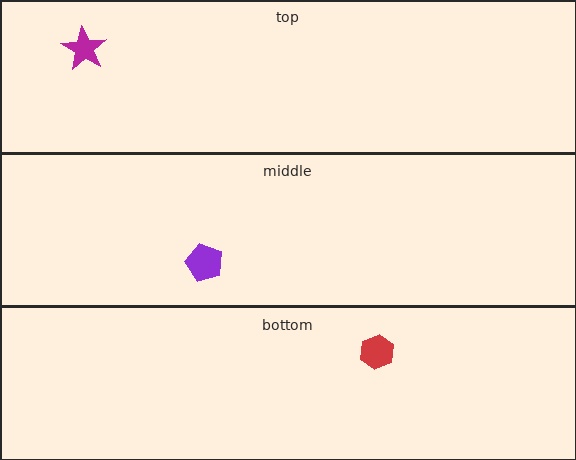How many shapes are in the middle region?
1.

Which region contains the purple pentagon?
The middle region.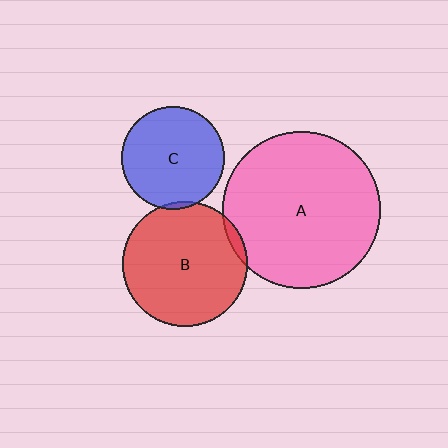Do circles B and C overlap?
Yes.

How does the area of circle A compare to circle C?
Approximately 2.3 times.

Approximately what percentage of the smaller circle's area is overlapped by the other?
Approximately 5%.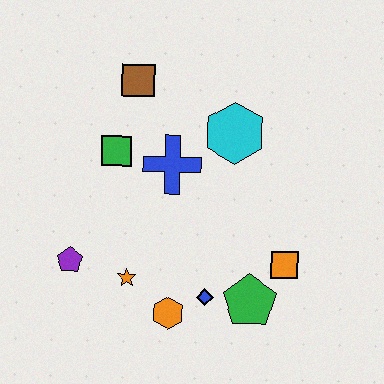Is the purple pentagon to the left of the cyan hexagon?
Yes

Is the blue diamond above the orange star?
No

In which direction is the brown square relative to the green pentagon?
The brown square is above the green pentagon.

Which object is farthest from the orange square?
The brown square is farthest from the orange square.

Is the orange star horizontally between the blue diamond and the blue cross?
No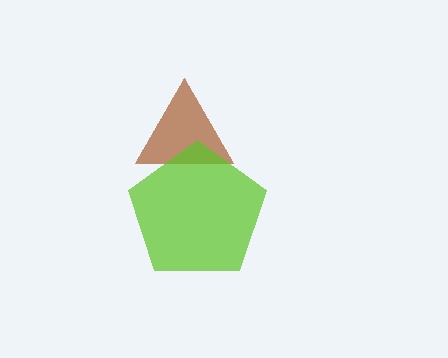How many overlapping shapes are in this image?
There are 2 overlapping shapes in the image.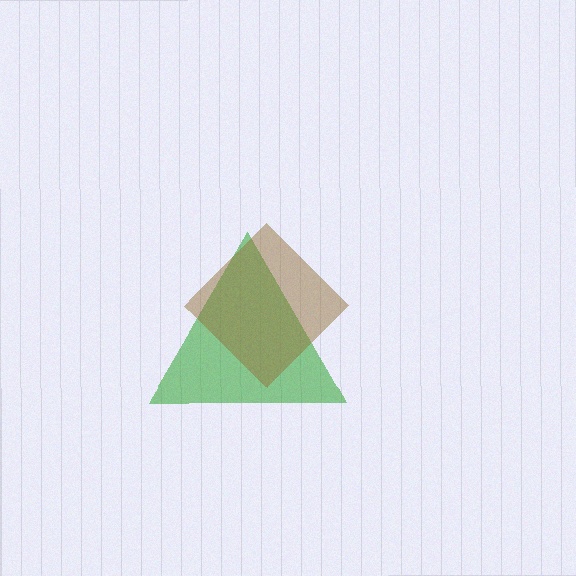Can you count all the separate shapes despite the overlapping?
Yes, there are 2 separate shapes.